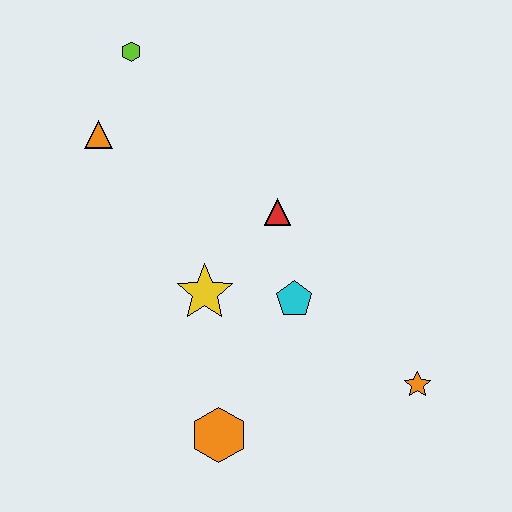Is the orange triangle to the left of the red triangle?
Yes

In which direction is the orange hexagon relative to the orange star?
The orange hexagon is to the left of the orange star.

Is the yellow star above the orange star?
Yes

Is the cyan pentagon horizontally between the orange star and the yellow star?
Yes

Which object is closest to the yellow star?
The cyan pentagon is closest to the yellow star.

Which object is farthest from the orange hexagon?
The lime hexagon is farthest from the orange hexagon.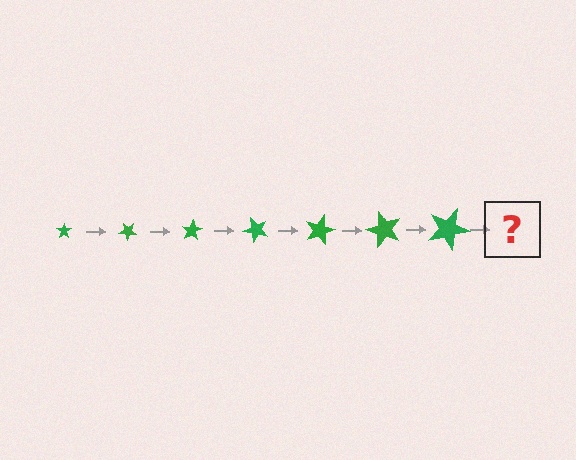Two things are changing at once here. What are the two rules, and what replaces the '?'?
The two rules are that the star grows larger each step and it rotates 40 degrees each step. The '?' should be a star, larger than the previous one and rotated 280 degrees from the start.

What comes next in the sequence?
The next element should be a star, larger than the previous one and rotated 280 degrees from the start.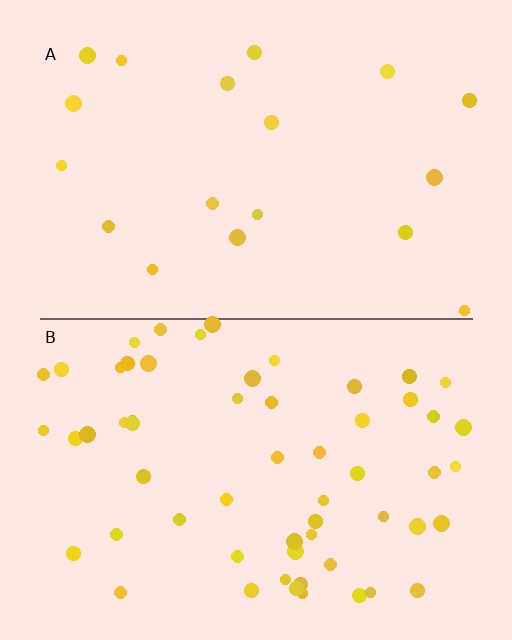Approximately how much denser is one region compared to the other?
Approximately 3.2× — region B over region A.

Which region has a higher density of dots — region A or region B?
B (the bottom).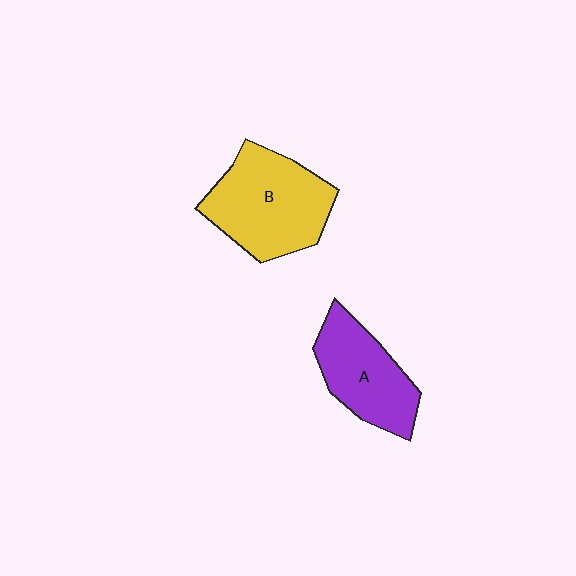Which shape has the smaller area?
Shape A (purple).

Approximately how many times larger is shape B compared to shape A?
Approximately 1.3 times.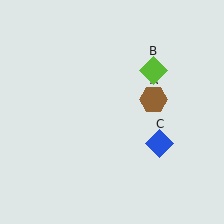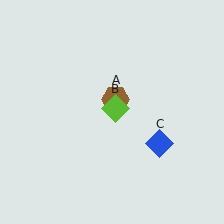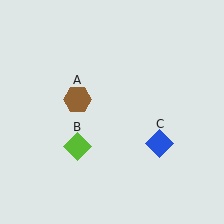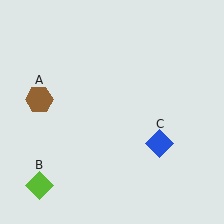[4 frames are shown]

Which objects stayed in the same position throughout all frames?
Blue diamond (object C) remained stationary.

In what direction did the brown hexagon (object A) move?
The brown hexagon (object A) moved left.